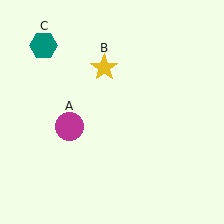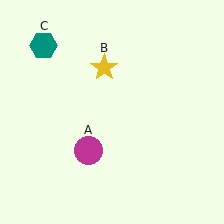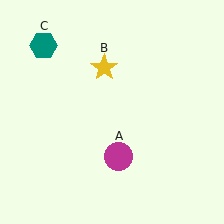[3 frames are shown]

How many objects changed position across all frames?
1 object changed position: magenta circle (object A).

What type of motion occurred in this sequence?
The magenta circle (object A) rotated counterclockwise around the center of the scene.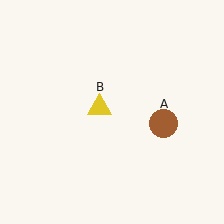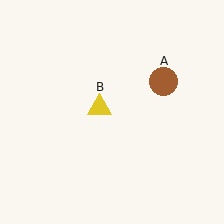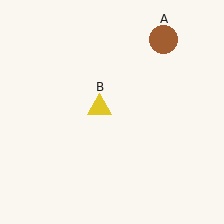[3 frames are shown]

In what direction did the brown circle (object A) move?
The brown circle (object A) moved up.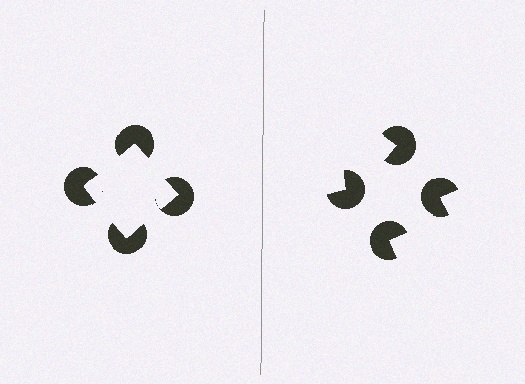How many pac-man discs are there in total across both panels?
8 — 4 on each side.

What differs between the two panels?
The pac-man discs are positioned identically on both sides; only the wedge orientations differ. On the left they align to a square; on the right they are misaligned.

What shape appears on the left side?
An illusory square.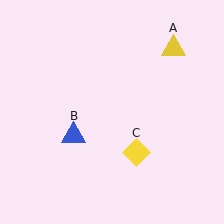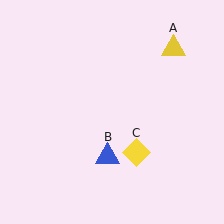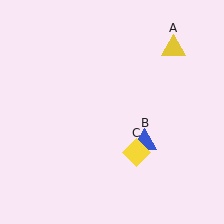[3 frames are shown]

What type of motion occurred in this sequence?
The blue triangle (object B) rotated counterclockwise around the center of the scene.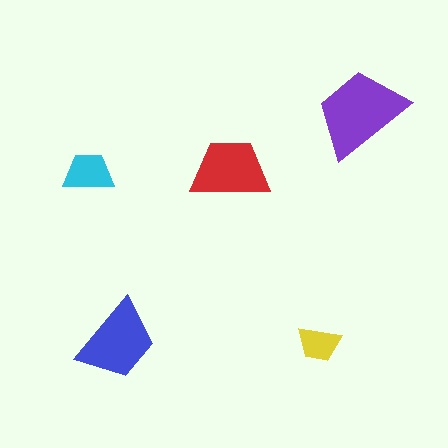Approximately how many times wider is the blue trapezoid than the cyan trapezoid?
About 1.5 times wider.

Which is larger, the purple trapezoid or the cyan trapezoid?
The purple one.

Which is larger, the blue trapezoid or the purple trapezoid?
The purple one.